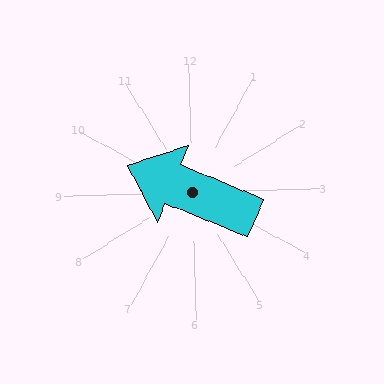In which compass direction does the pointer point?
Northwest.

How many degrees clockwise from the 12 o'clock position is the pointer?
Approximately 294 degrees.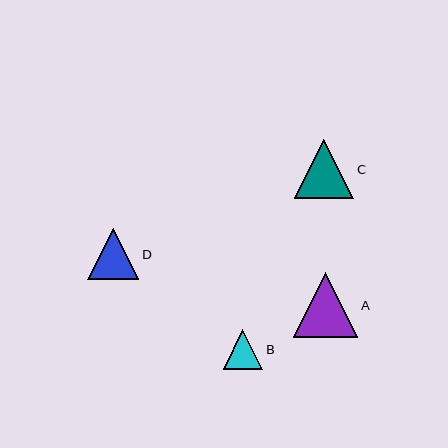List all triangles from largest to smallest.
From largest to smallest: A, C, D, B.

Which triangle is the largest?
Triangle A is the largest with a size of approximately 64 pixels.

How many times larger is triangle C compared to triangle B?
Triangle C is approximately 1.5 times the size of triangle B.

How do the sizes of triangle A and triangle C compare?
Triangle A and triangle C are approximately the same size.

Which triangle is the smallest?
Triangle B is the smallest with a size of approximately 40 pixels.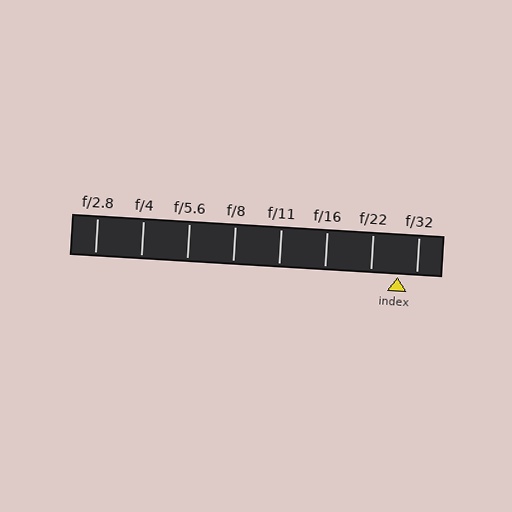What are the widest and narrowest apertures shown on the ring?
The widest aperture shown is f/2.8 and the narrowest is f/32.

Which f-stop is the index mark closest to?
The index mark is closest to f/32.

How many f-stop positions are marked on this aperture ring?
There are 8 f-stop positions marked.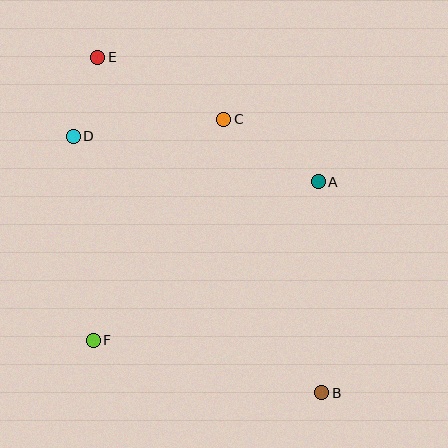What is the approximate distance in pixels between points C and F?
The distance between C and F is approximately 257 pixels.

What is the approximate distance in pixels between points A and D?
The distance between A and D is approximately 249 pixels.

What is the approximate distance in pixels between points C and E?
The distance between C and E is approximately 141 pixels.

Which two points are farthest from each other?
Points B and E are farthest from each other.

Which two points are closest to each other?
Points D and E are closest to each other.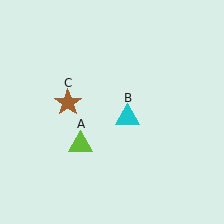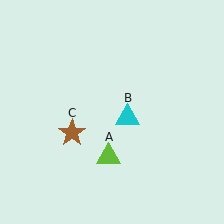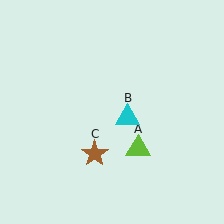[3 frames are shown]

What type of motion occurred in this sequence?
The lime triangle (object A), brown star (object C) rotated counterclockwise around the center of the scene.